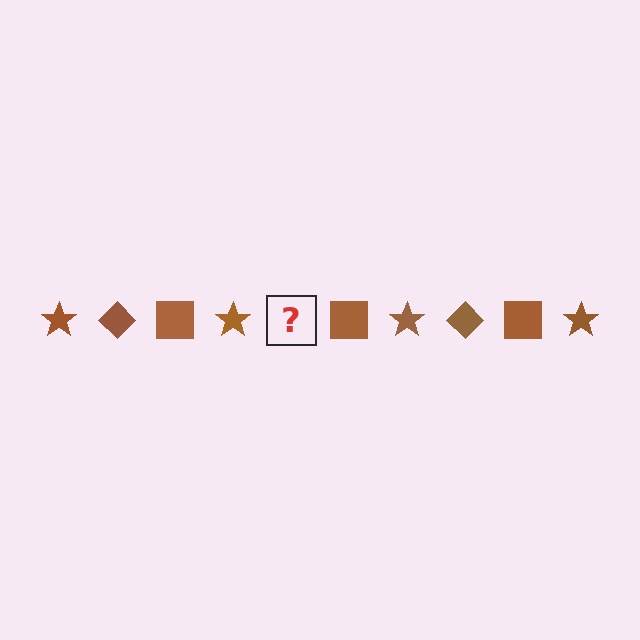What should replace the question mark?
The question mark should be replaced with a brown diamond.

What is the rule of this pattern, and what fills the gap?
The rule is that the pattern cycles through star, diamond, square shapes in brown. The gap should be filled with a brown diamond.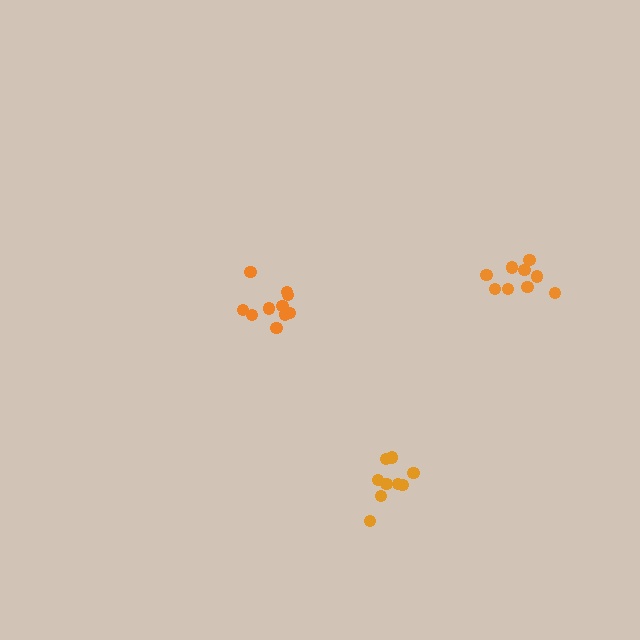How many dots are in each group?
Group 1: 9 dots, Group 2: 9 dots, Group 3: 10 dots (28 total).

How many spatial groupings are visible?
There are 3 spatial groupings.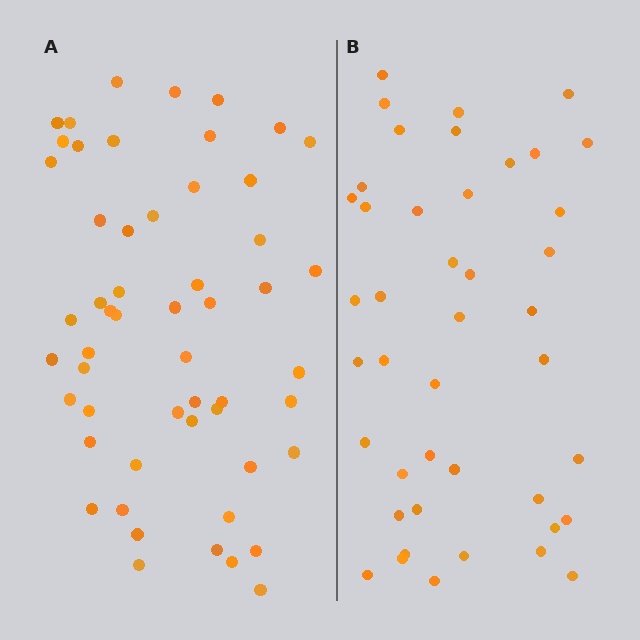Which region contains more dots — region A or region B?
Region A (the left region) has more dots.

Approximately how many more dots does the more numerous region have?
Region A has roughly 12 or so more dots than region B.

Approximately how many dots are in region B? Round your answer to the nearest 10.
About 40 dots. (The exact count is 43, which rounds to 40.)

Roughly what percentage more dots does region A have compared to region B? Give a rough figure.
About 25% more.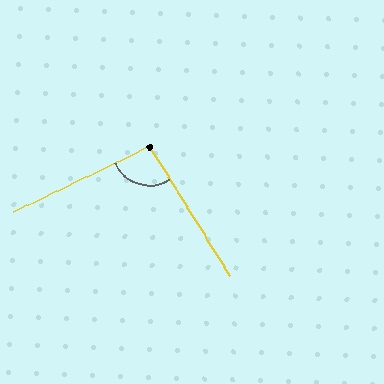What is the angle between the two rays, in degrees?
Approximately 96 degrees.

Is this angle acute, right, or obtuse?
It is obtuse.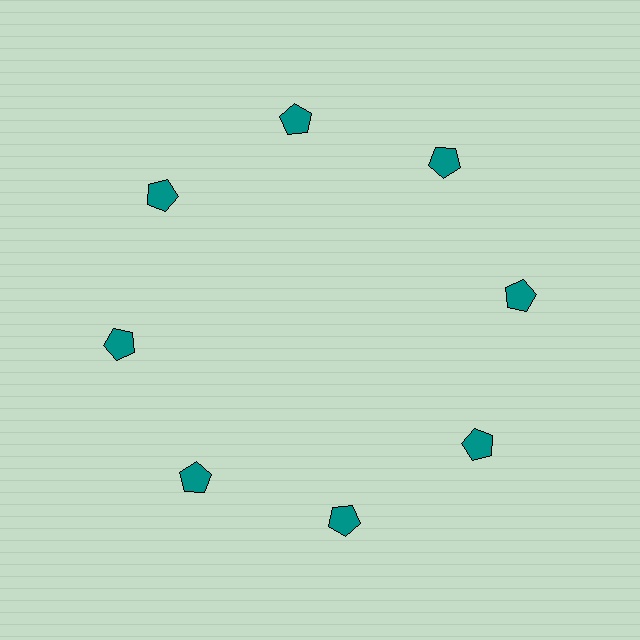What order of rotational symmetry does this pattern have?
This pattern has 8-fold rotational symmetry.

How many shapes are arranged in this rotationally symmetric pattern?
There are 8 shapes, arranged in 8 groups of 1.